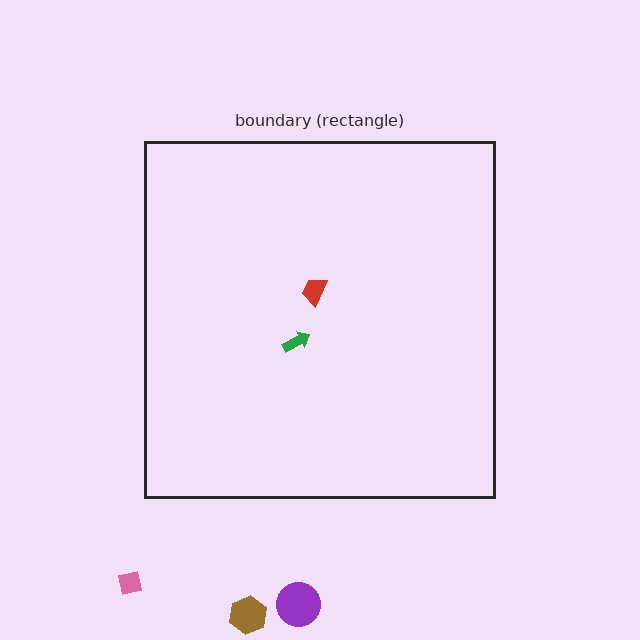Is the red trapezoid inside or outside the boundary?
Inside.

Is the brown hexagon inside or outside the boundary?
Outside.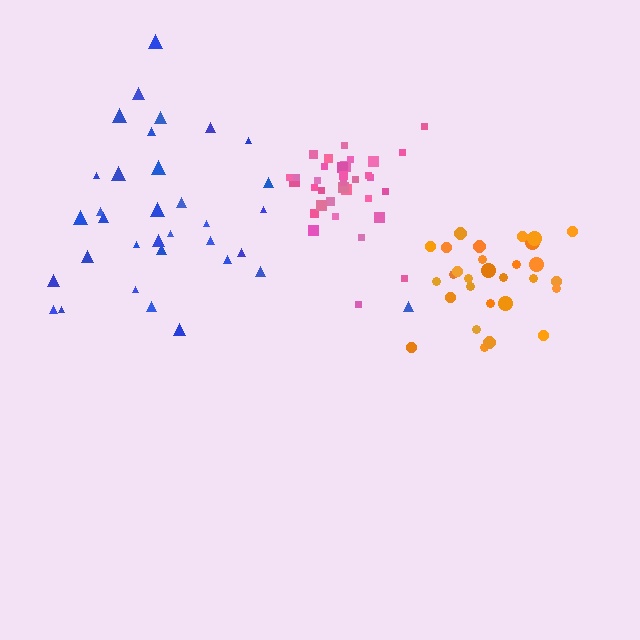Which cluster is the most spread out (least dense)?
Blue.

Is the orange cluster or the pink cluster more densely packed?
Pink.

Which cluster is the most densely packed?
Pink.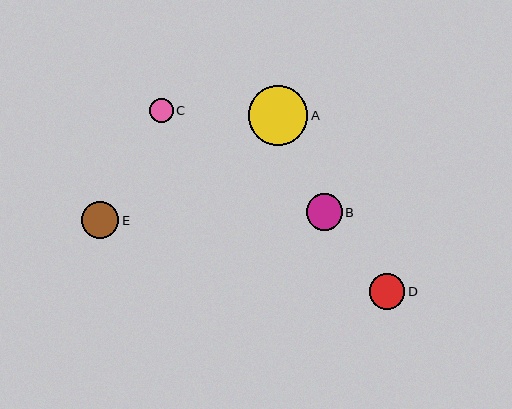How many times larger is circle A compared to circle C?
Circle A is approximately 2.5 times the size of circle C.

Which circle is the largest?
Circle A is the largest with a size of approximately 60 pixels.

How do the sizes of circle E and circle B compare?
Circle E and circle B are approximately the same size.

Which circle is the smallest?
Circle C is the smallest with a size of approximately 24 pixels.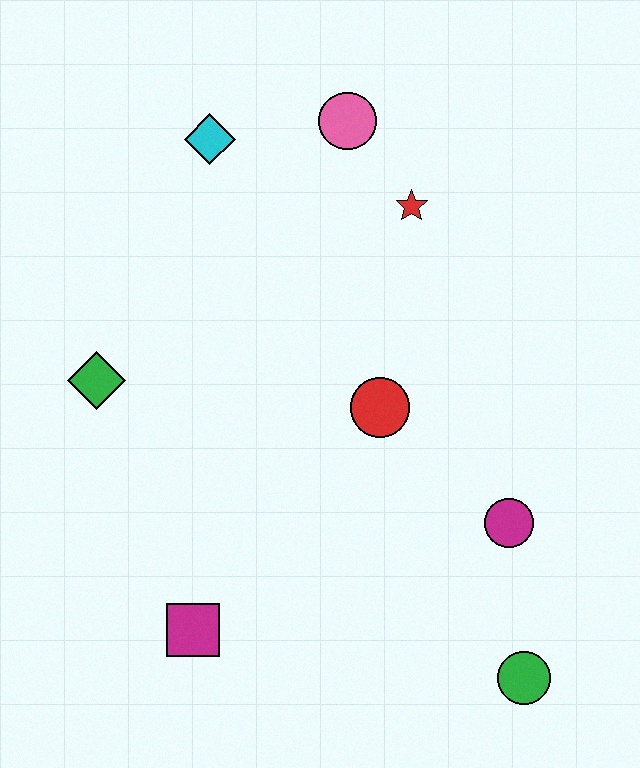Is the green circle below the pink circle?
Yes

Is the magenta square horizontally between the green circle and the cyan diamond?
No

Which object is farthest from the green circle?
The cyan diamond is farthest from the green circle.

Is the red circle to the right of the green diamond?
Yes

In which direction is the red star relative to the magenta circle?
The red star is above the magenta circle.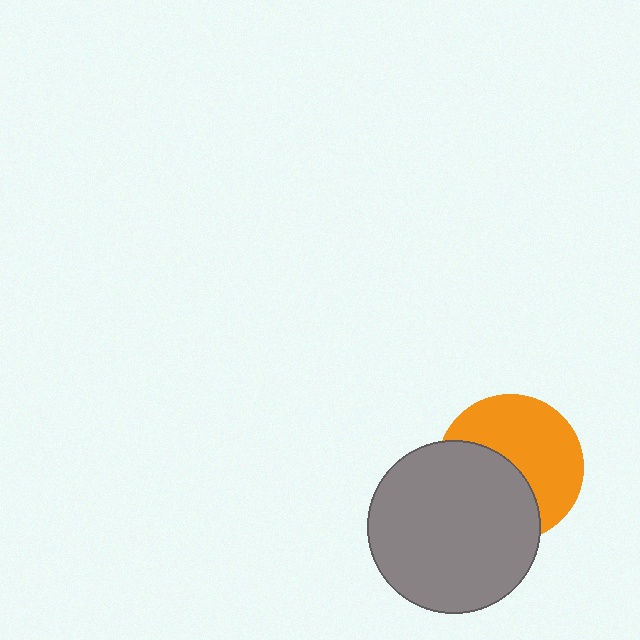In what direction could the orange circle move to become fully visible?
The orange circle could move toward the upper-right. That would shift it out from behind the gray circle entirely.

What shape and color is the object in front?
The object in front is a gray circle.